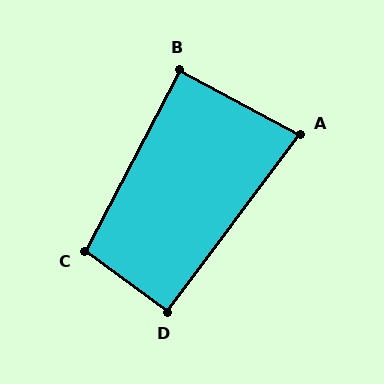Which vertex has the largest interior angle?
C, at approximately 99 degrees.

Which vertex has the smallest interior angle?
A, at approximately 81 degrees.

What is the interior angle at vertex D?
Approximately 91 degrees (approximately right).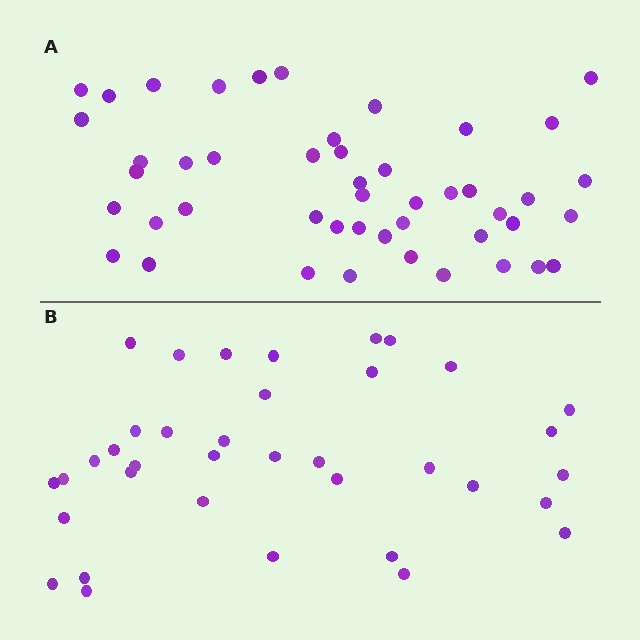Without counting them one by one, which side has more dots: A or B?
Region A (the top region) has more dots.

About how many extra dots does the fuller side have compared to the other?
Region A has roughly 10 or so more dots than region B.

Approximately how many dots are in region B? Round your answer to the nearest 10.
About 40 dots. (The exact count is 37, which rounds to 40.)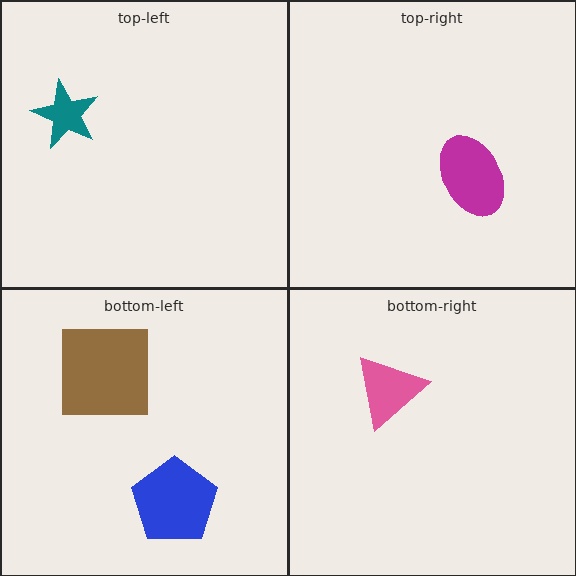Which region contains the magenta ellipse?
The top-right region.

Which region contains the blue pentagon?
The bottom-left region.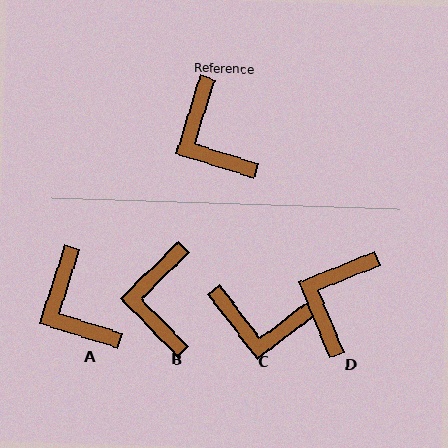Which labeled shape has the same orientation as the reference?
A.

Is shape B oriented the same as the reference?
No, it is off by about 28 degrees.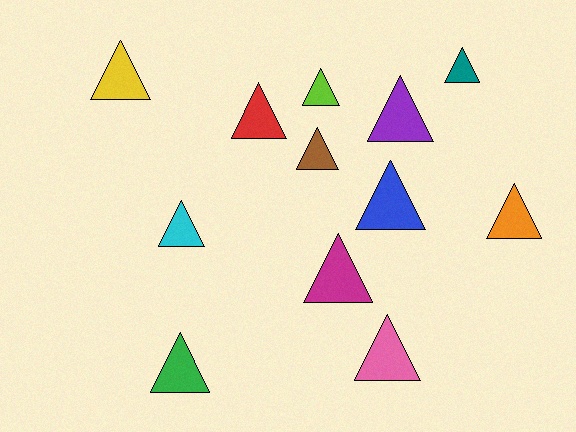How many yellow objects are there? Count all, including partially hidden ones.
There is 1 yellow object.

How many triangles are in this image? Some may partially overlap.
There are 12 triangles.